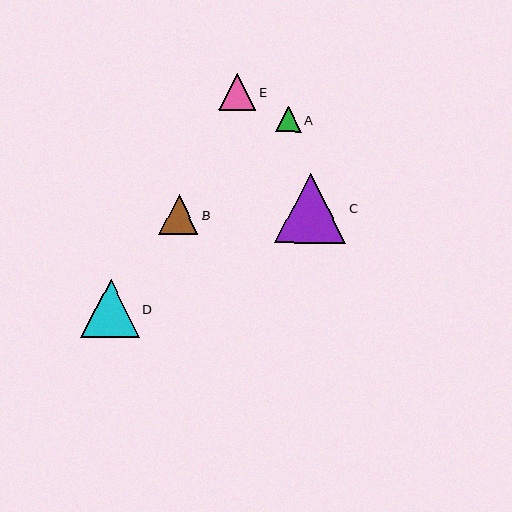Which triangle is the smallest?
Triangle A is the smallest with a size of approximately 26 pixels.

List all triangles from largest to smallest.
From largest to smallest: C, D, B, E, A.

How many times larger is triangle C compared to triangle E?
Triangle C is approximately 1.9 times the size of triangle E.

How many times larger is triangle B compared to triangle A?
Triangle B is approximately 1.6 times the size of triangle A.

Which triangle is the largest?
Triangle C is the largest with a size of approximately 70 pixels.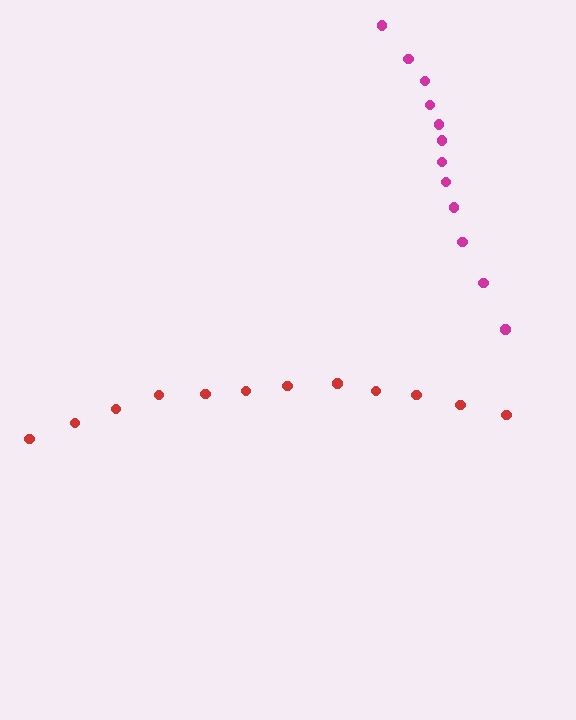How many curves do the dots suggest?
There are 2 distinct paths.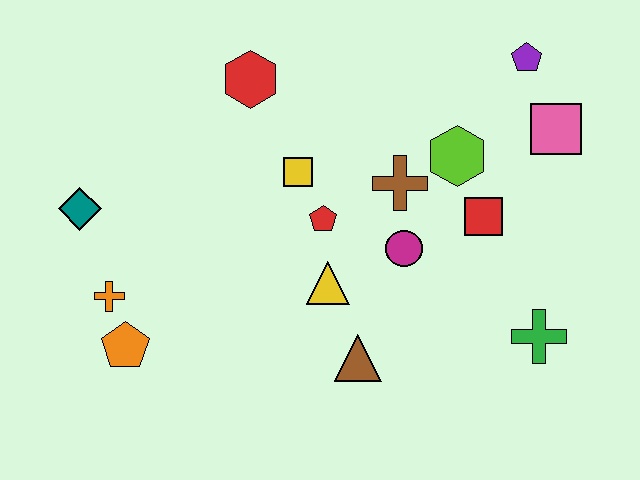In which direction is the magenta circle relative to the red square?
The magenta circle is to the left of the red square.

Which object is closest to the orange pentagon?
The orange cross is closest to the orange pentagon.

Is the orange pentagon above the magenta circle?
No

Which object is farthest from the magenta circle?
The teal diamond is farthest from the magenta circle.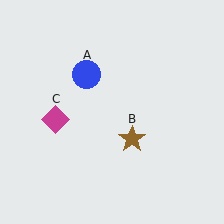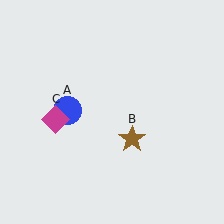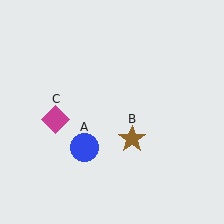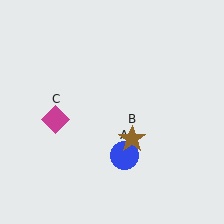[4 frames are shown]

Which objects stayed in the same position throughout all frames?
Brown star (object B) and magenta diamond (object C) remained stationary.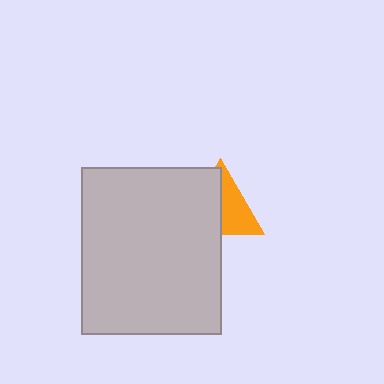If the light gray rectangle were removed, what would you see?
You would see the complete orange triangle.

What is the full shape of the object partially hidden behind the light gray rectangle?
The partially hidden object is an orange triangle.